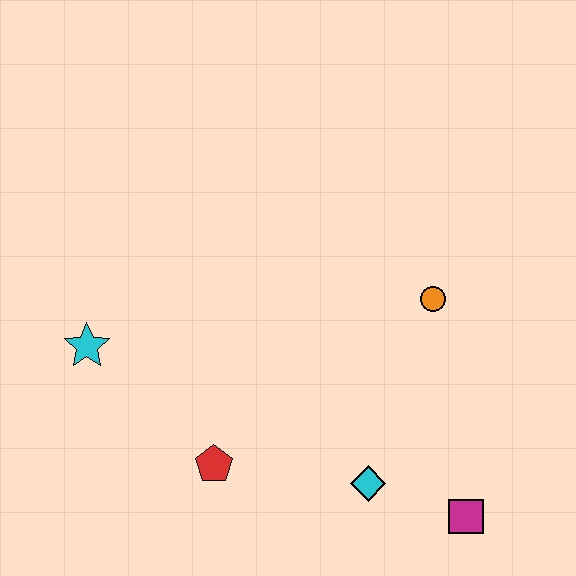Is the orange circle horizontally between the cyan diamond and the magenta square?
Yes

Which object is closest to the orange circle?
The cyan diamond is closest to the orange circle.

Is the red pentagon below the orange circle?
Yes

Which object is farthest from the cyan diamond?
The cyan star is farthest from the cyan diamond.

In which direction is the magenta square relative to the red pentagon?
The magenta square is to the right of the red pentagon.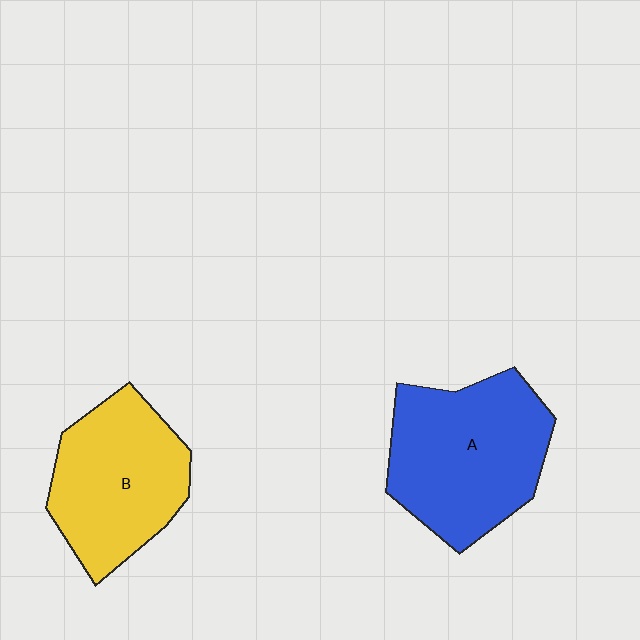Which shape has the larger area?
Shape A (blue).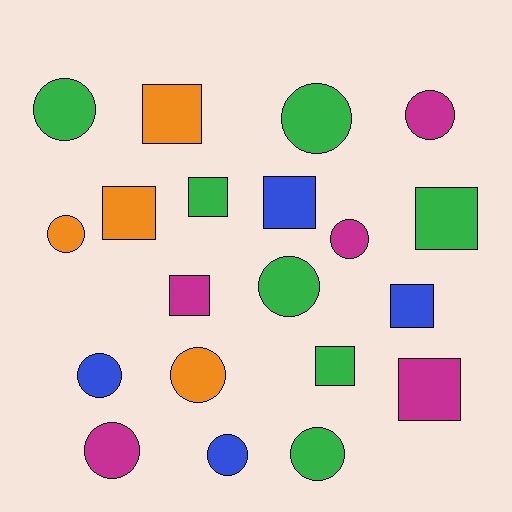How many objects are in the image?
There are 20 objects.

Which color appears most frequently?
Green, with 7 objects.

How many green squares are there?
There are 3 green squares.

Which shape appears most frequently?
Circle, with 11 objects.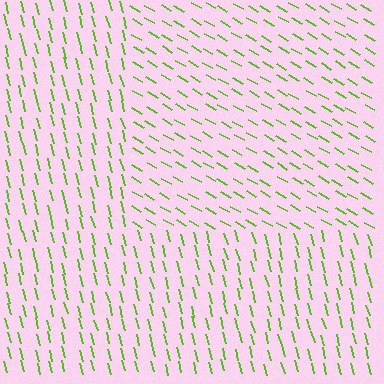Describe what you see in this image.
The image is filled with small lime line segments. A rectangle region in the image has lines oriented differently from the surrounding lines, creating a visible texture boundary.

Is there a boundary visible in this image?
Yes, there is a texture boundary formed by a change in line orientation.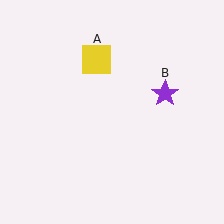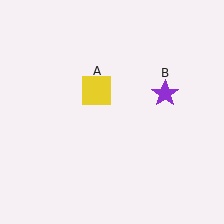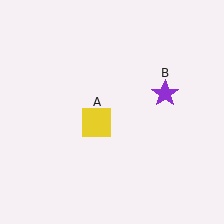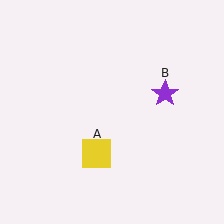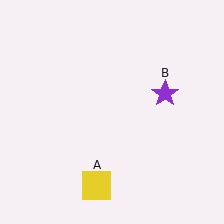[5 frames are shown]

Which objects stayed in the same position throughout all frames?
Purple star (object B) remained stationary.